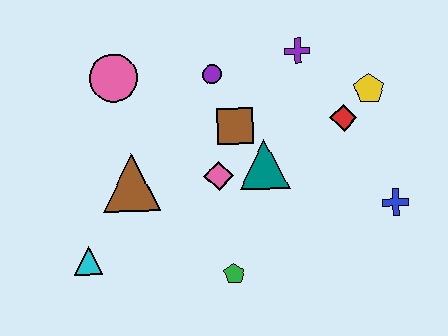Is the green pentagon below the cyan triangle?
Yes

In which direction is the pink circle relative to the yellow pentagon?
The pink circle is to the left of the yellow pentagon.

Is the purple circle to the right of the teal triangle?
No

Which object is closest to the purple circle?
The brown square is closest to the purple circle.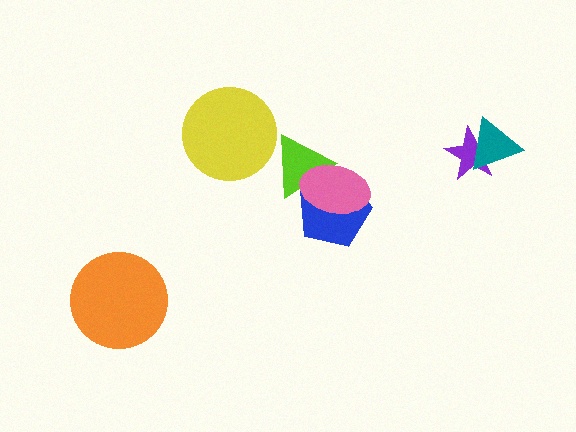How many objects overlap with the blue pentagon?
2 objects overlap with the blue pentagon.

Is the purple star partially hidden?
Yes, it is partially covered by another shape.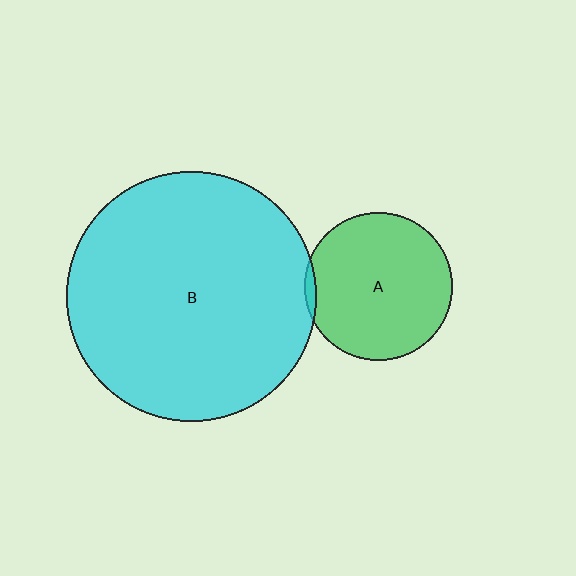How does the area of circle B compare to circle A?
Approximately 2.8 times.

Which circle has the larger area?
Circle B (cyan).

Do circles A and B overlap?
Yes.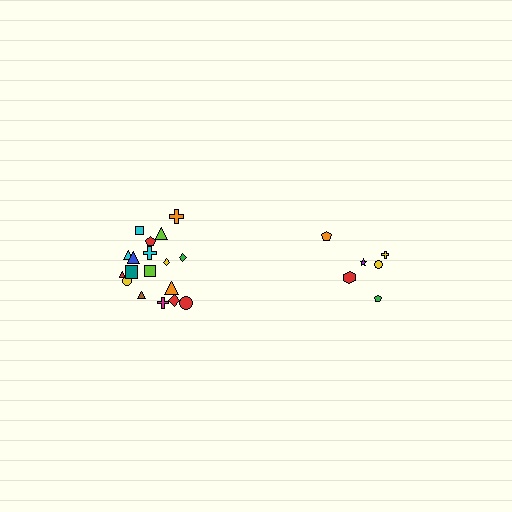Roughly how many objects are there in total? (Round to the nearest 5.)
Roughly 25 objects in total.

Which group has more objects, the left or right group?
The left group.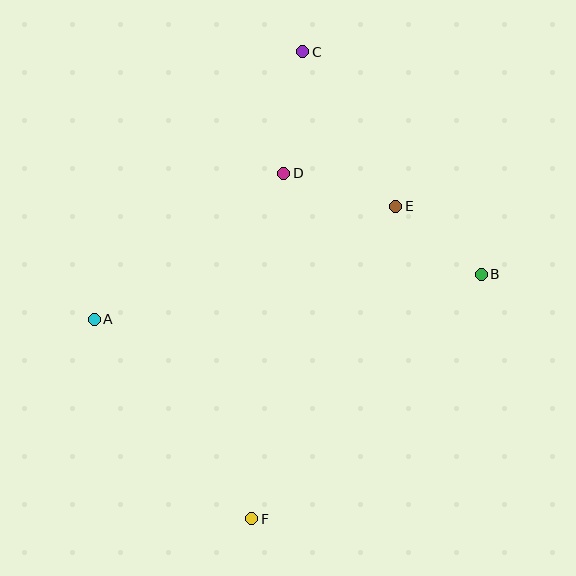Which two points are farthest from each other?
Points C and F are farthest from each other.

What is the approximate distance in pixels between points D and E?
The distance between D and E is approximately 117 pixels.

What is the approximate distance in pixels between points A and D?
The distance between A and D is approximately 239 pixels.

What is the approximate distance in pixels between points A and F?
The distance between A and F is approximately 255 pixels.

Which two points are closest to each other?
Points B and E are closest to each other.